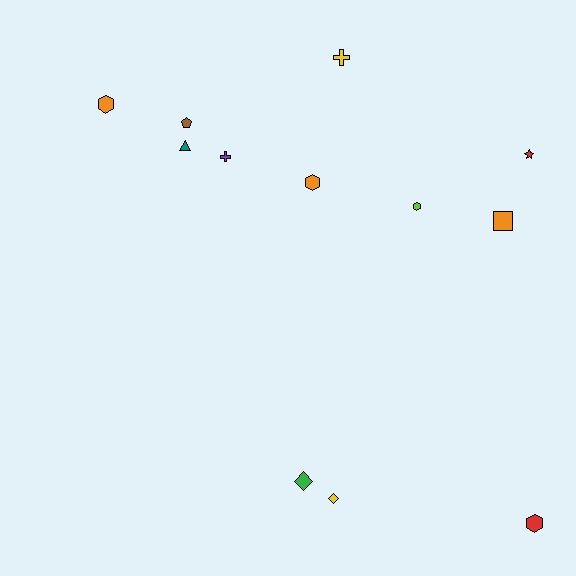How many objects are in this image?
There are 12 objects.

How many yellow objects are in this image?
There are 2 yellow objects.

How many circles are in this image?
There are no circles.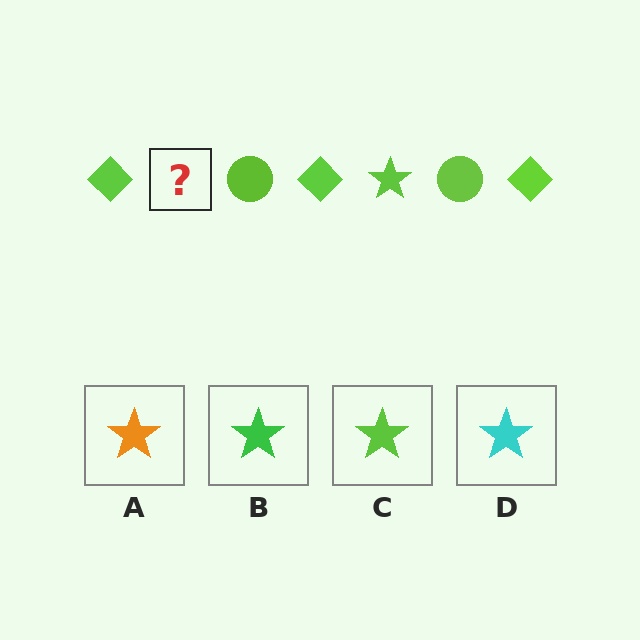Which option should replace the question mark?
Option C.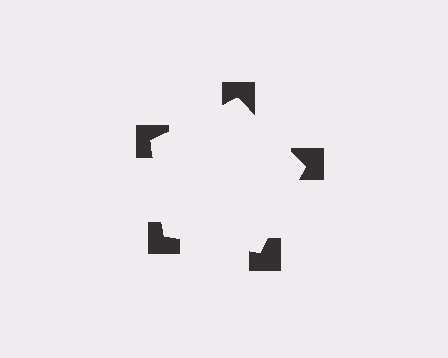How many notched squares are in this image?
There are 5 — one at each vertex of the illusory pentagon.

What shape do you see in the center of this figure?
An illusory pentagon — its edges are inferred from the aligned wedge cuts in the notched squares, not physically drawn.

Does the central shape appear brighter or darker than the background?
It typically appears slightly brighter than the background, even though no actual brightness change is drawn.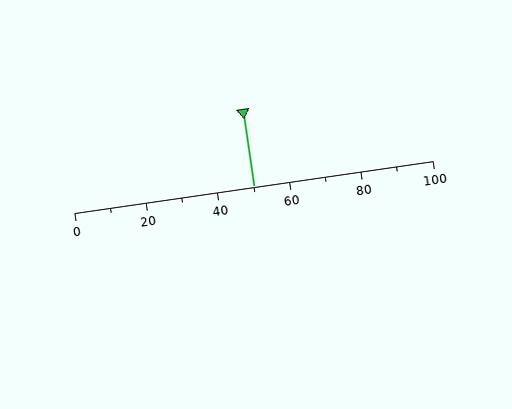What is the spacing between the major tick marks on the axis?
The major ticks are spaced 20 apart.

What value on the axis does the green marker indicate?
The marker indicates approximately 50.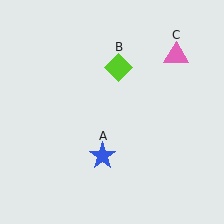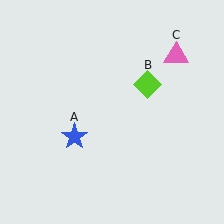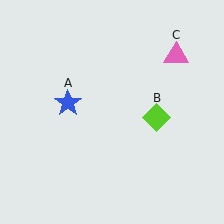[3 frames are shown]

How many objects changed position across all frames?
2 objects changed position: blue star (object A), lime diamond (object B).